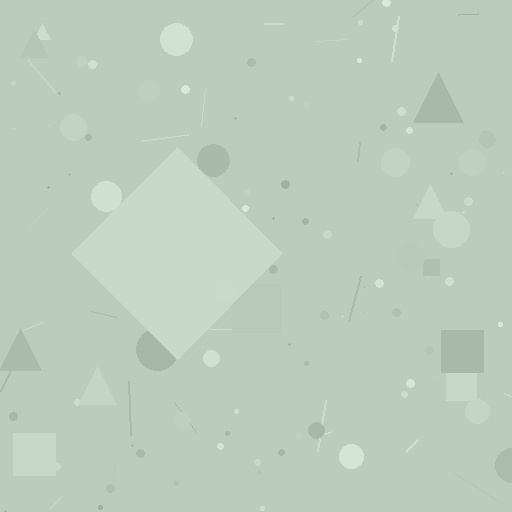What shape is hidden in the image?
A diamond is hidden in the image.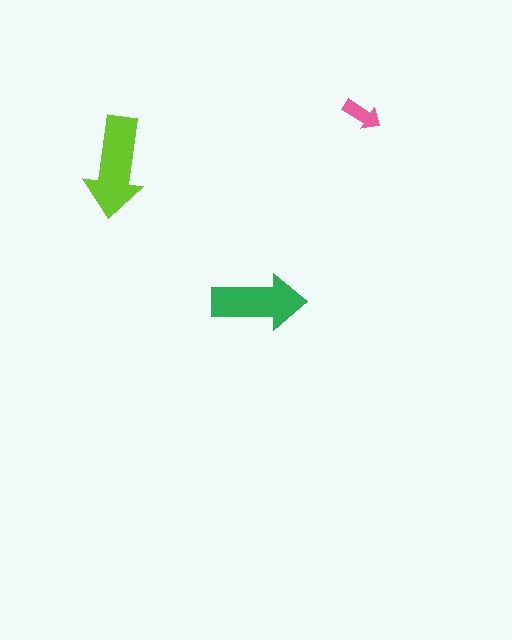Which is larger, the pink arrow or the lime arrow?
The lime one.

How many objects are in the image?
There are 3 objects in the image.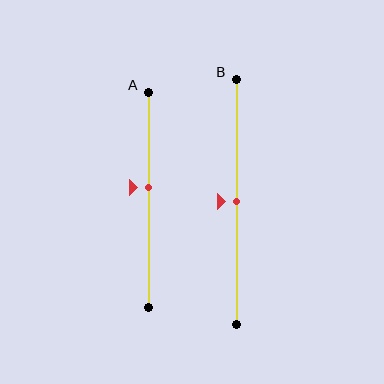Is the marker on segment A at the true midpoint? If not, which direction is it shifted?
No, the marker on segment A is shifted upward by about 6% of the segment length.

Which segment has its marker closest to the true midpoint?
Segment B has its marker closest to the true midpoint.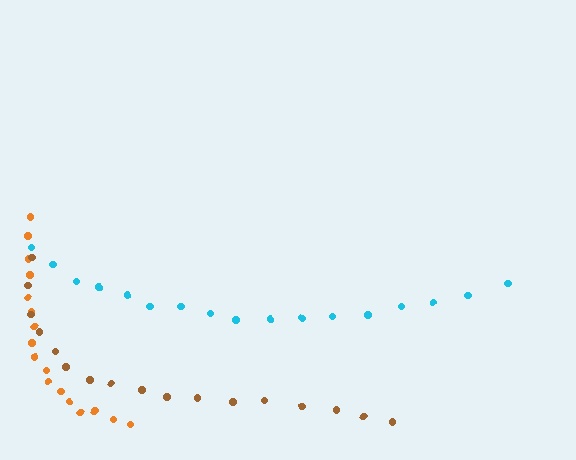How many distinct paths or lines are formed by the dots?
There are 3 distinct paths.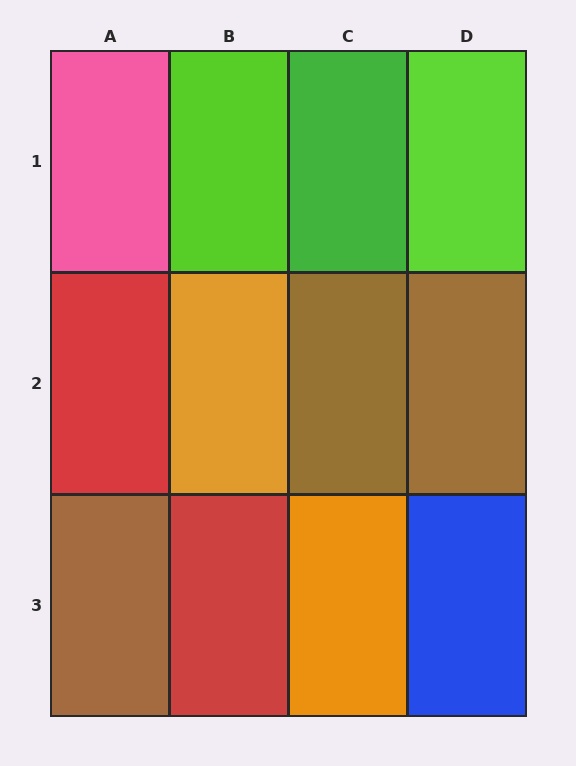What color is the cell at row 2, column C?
Brown.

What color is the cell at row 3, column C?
Orange.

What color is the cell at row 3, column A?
Brown.